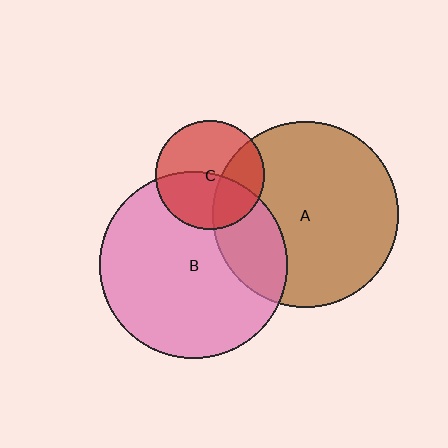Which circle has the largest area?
Circle B (pink).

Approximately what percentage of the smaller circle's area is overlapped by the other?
Approximately 45%.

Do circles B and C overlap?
Yes.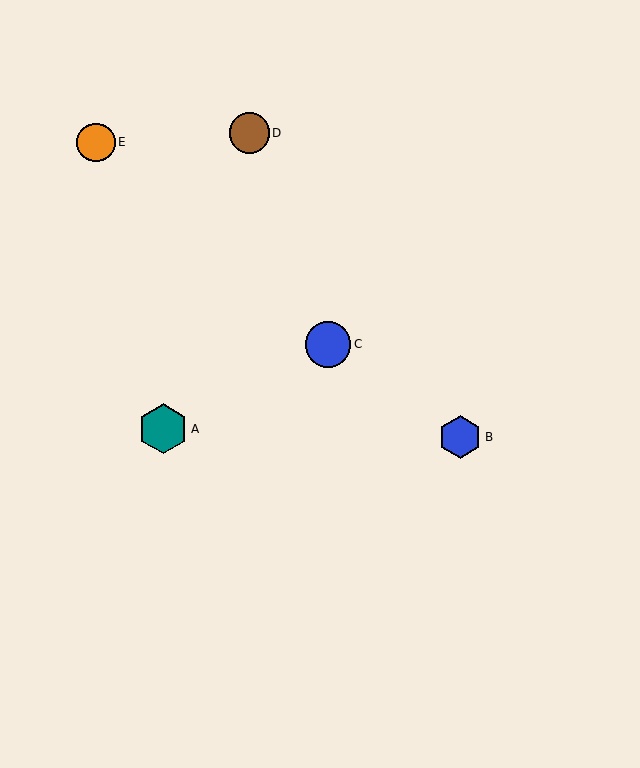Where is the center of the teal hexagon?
The center of the teal hexagon is at (163, 429).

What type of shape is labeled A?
Shape A is a teal hexagon.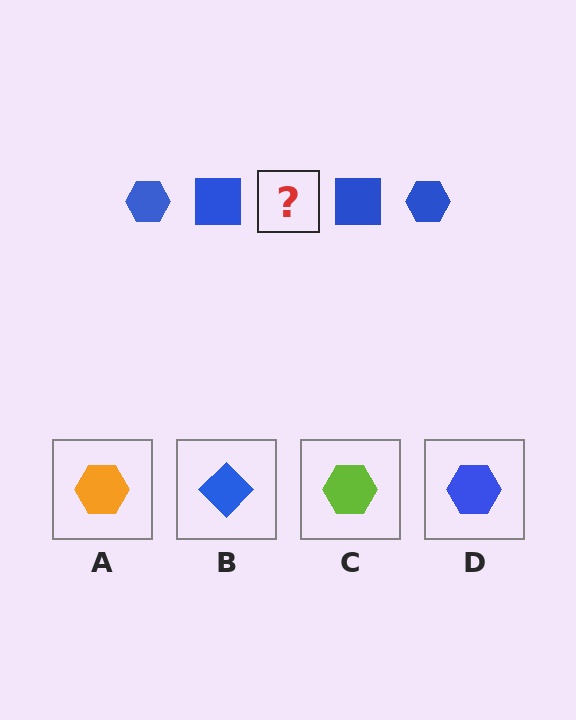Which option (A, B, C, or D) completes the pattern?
D.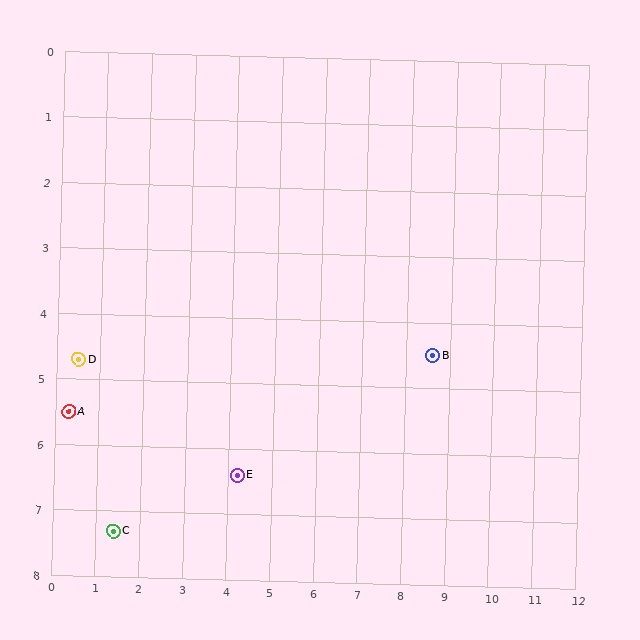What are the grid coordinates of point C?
Point C is at approximately (1.4, 7.3).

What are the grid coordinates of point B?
Point B is at approximately (8.6, 4.5).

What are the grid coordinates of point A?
Point A is at approximately (0.3, 5.5).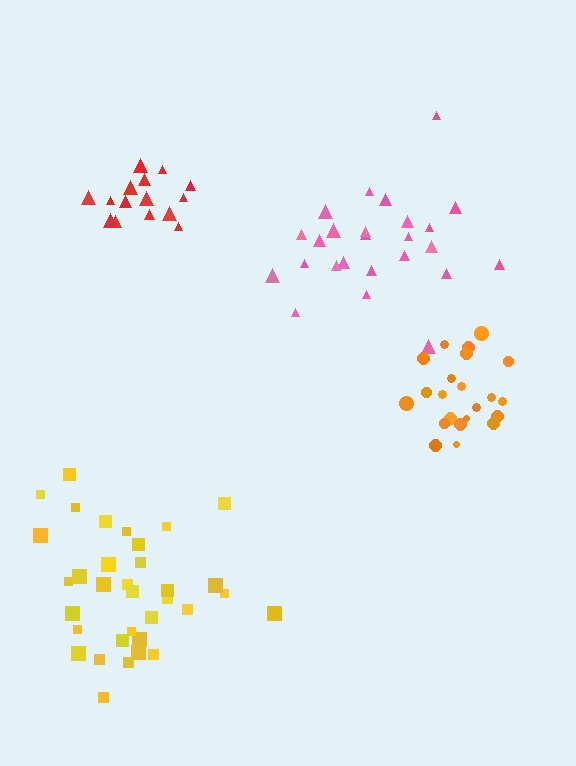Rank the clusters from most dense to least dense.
red, orange, yellow, pink.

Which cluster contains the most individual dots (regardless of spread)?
Yellow (35).